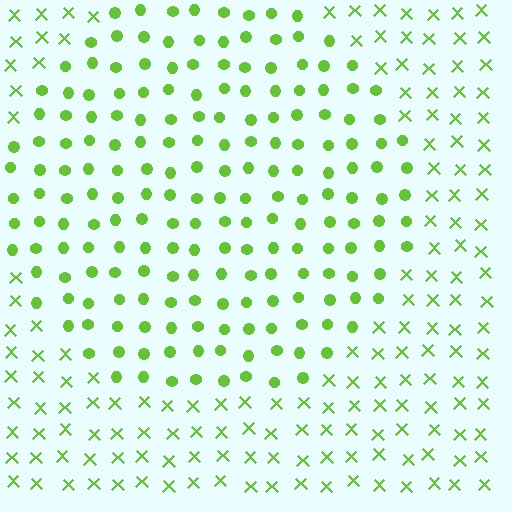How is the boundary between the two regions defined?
The boundary is defined by a change in element shape: circles inside vs. X marks outside. All elements share the same color and spacing.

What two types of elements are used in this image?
The image uses circles inside the circle region and X marks outside it.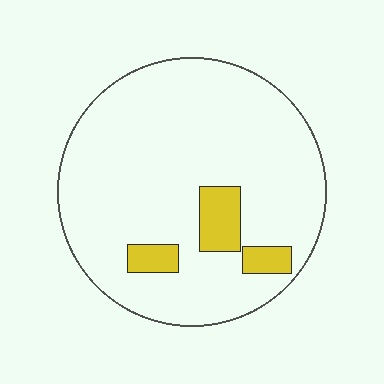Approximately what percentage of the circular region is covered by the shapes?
Approximately 10%.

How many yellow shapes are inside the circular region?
3.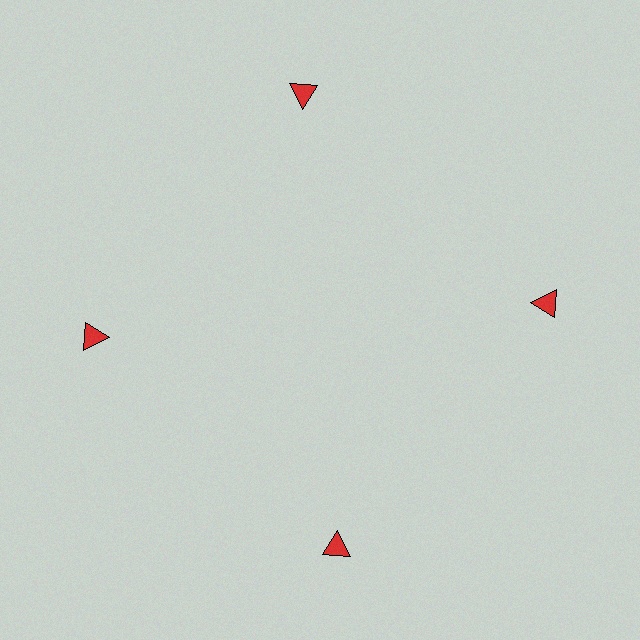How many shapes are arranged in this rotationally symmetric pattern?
There are 4 shapes, arranged in 4 groups of 1.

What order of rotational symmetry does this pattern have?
This pattern has 4-fold rotational symmetry.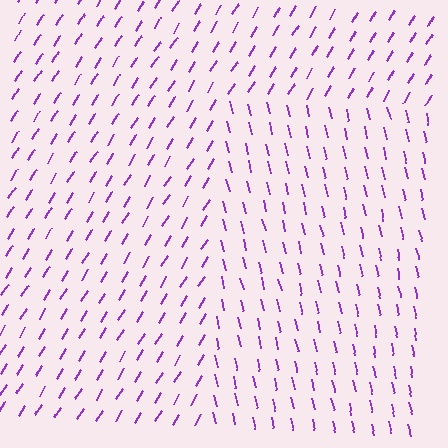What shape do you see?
I see a rectangle.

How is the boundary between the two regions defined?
The boundary is defined purely by a change in line orientation (approximately 45 degrees difference). All lines are the same color and thickness.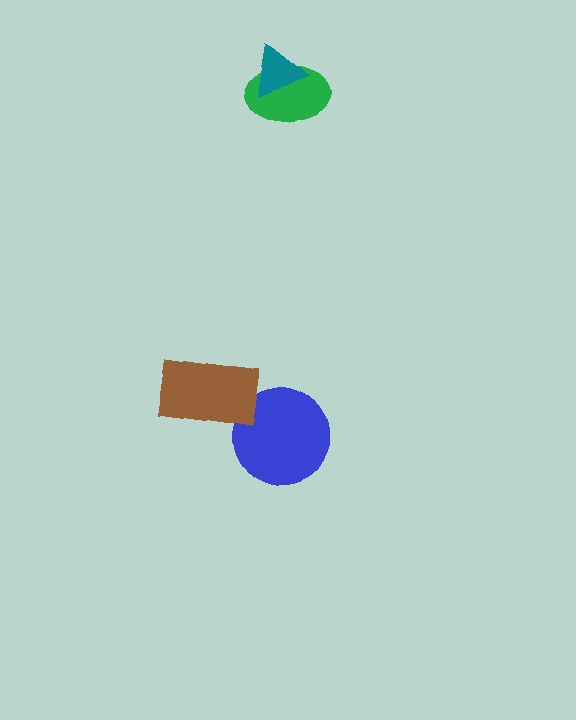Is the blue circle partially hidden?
Yes, it is partially covered by another shape.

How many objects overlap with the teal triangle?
1 object overlaps with the teal triangle.